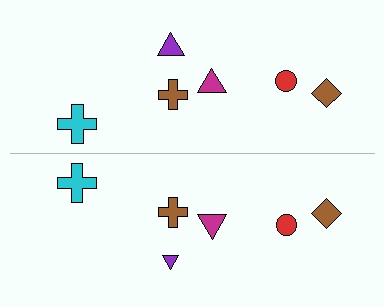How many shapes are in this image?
There are 12 shapes in this image.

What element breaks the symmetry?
The purple triangle on the bottom side has a different size than its mirror counterpart.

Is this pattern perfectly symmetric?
No, the pattern is not perfectly symmetric. The purple triangle on the bottom side has a different size than its mirror counterpart.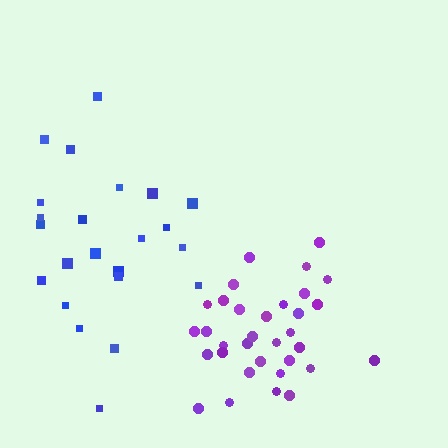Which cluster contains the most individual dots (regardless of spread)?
Purple (33).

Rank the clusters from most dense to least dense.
purple, blue.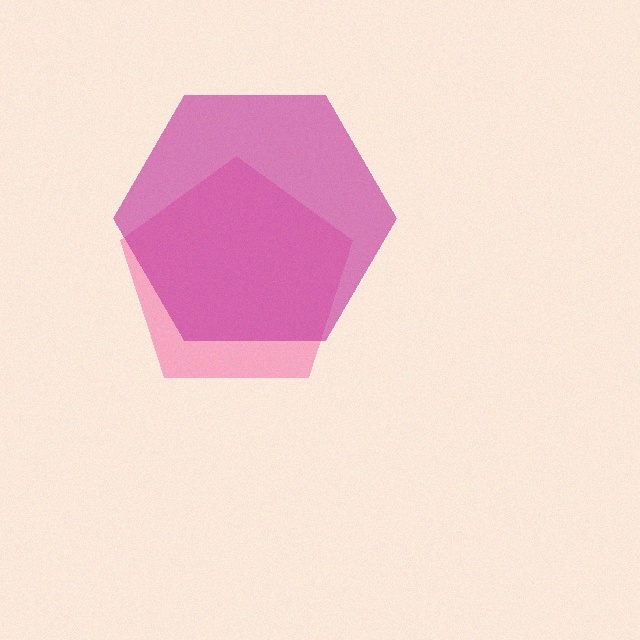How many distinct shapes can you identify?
There are 2 distinct shapes: a pink pentagon, a magenta hexagon.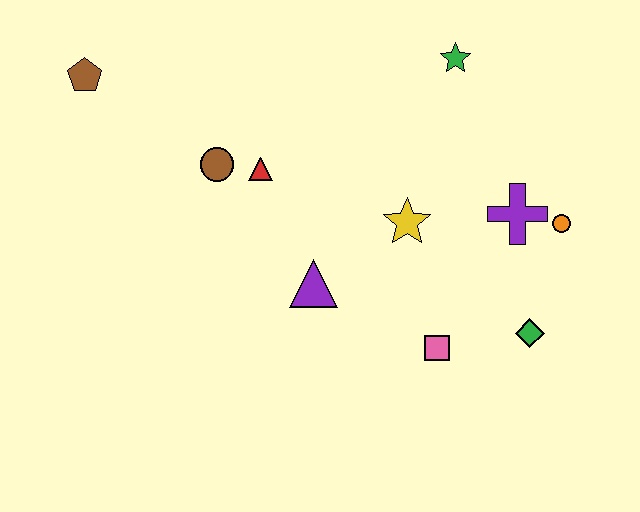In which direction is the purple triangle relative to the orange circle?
The purple triangle is to the left of the orange circle.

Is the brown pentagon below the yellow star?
No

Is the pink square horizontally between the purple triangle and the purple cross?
Yes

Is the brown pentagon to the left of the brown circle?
Yes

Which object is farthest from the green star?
The brown pentagon is farthest from the green star.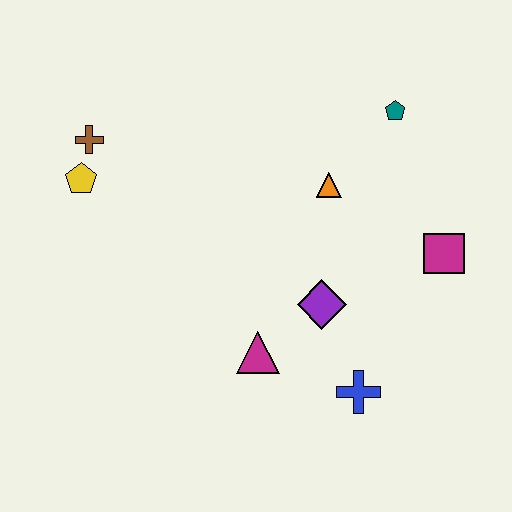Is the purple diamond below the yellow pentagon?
Yes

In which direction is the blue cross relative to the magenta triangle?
The blue cross is to the right of the magenta triangle.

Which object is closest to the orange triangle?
The teal pentagon is closest to the orange triangle.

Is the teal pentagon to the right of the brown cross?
Yes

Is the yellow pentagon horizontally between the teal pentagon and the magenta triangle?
No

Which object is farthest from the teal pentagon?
The yellow pentagon is farthest from the teal pentagon.